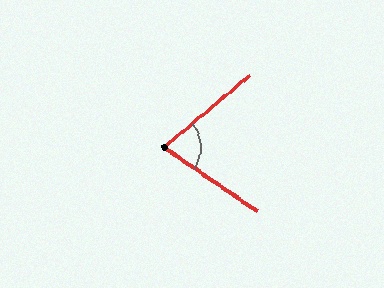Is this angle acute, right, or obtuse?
It is acute.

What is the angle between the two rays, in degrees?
Approximately 74 degrees.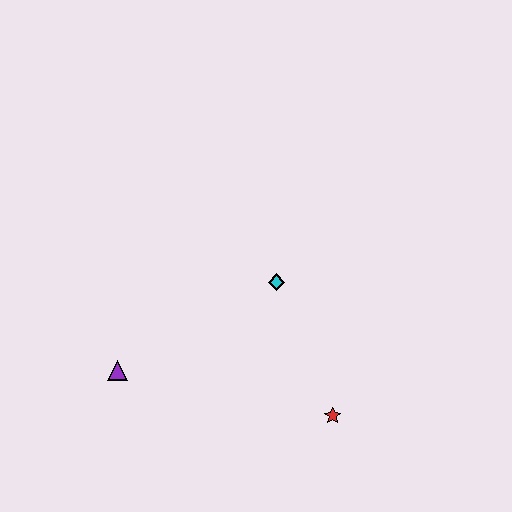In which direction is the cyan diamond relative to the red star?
The cyan diamond is above the red star.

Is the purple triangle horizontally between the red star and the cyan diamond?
No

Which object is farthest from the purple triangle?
The red star is farthest from the purple triangle.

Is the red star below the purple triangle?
Yes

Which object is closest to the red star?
The cyan diamond is closest to the red star.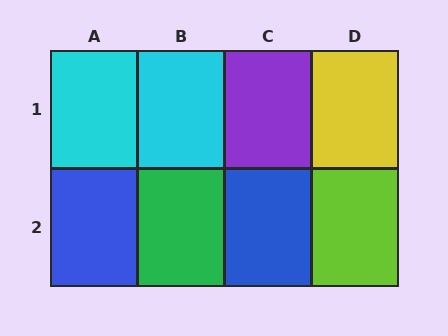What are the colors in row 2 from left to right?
Blue, green, blue, lime.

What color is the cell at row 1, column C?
Purple.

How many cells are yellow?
1 cell is yellow.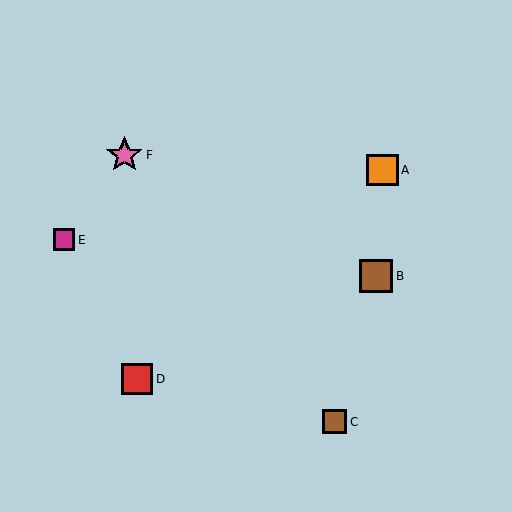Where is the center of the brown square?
The center of the brown square is at (376, 276).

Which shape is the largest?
The pink star (labeled F) is the largest.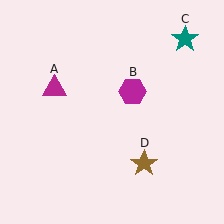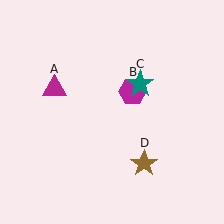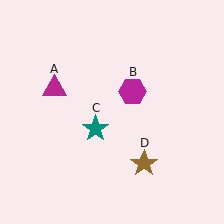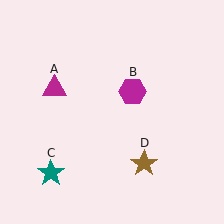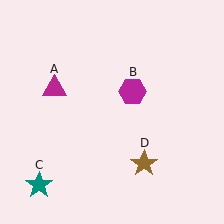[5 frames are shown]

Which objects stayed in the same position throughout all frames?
Magenta triangle (object A) and magenta hexagon (object B) and brown star (object D) remained stationary.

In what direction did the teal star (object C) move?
The teal star (object C) moved down and to the left.